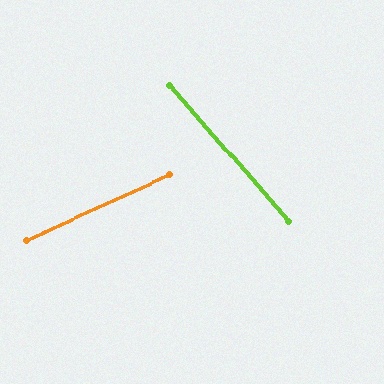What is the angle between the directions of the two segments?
Approximately 73 degrees.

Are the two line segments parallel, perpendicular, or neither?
Neither parallel nor perpendicular — they differ by about 73°.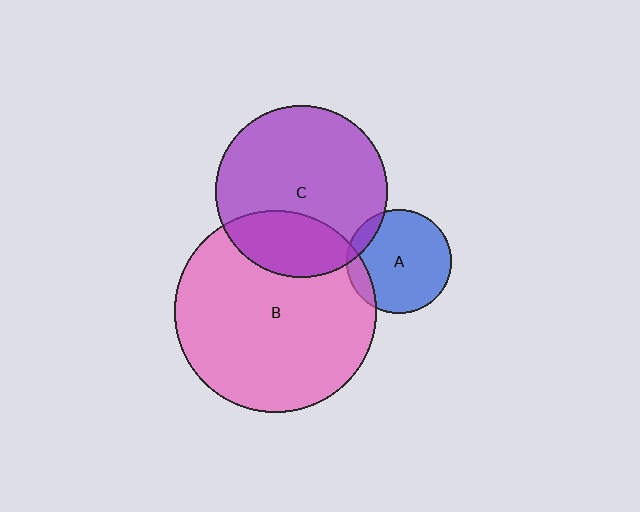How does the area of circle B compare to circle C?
Approximately 1.4 times.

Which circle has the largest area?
Circle B (pink).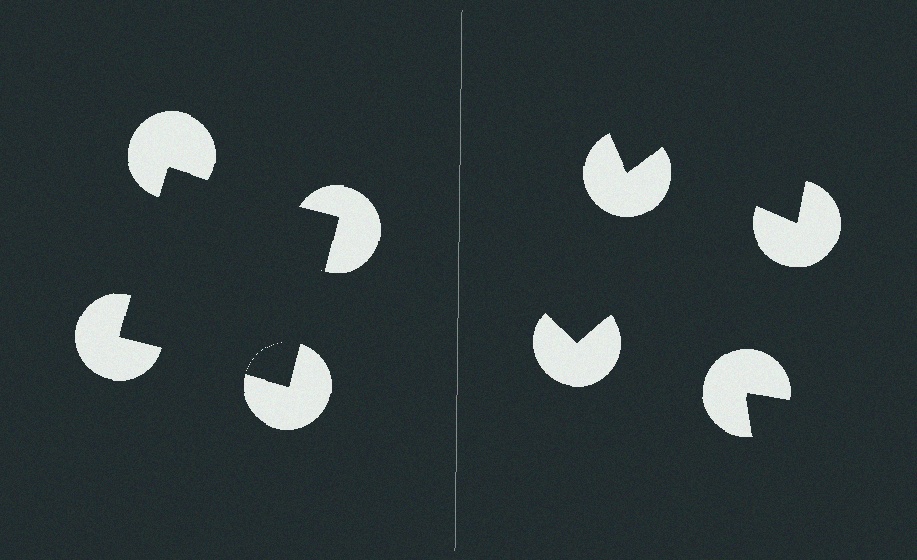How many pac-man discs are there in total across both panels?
8 — 4 on each side.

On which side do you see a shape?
An illusory square appears on the left side. On the right side the wedge cuts are rotated, so no coherent shape forms.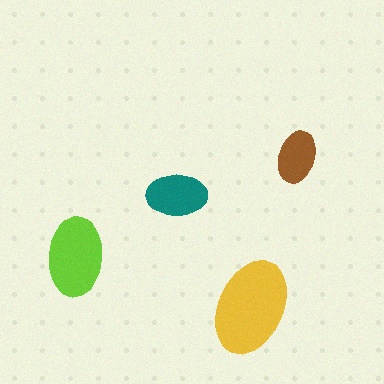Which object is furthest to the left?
The lime ellipse is leftmost.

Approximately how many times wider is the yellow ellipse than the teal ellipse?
About 1.5 times wider.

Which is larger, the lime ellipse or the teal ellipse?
The lime one.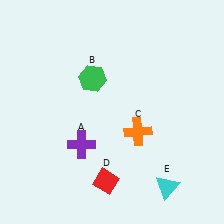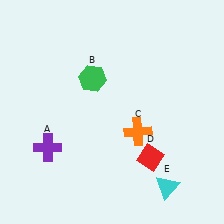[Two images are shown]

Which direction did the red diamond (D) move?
The red diamond (D) moved right.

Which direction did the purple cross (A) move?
The purple cross (A) moved left.